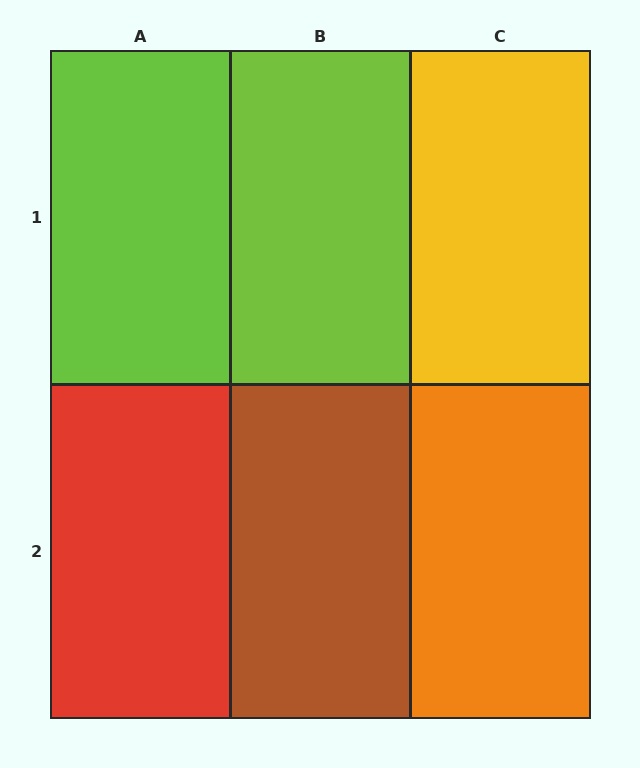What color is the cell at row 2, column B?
Brown.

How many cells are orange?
1 cell is orange.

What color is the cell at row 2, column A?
Red.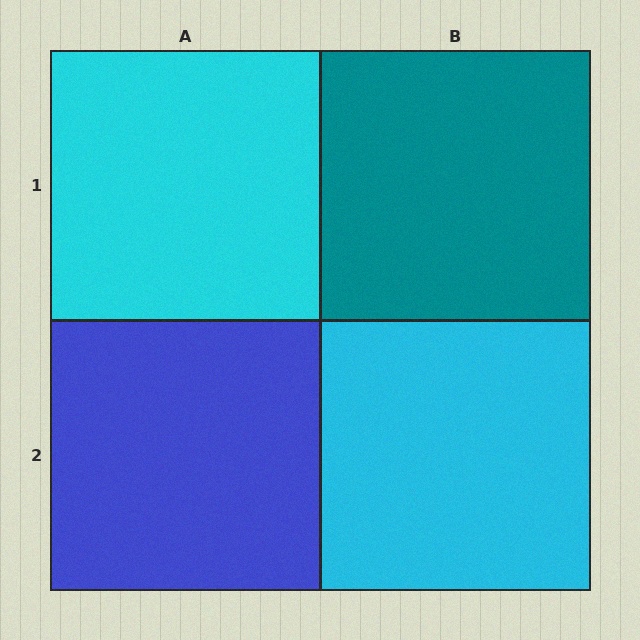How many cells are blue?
1 cell is blue.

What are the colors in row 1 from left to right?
Cyan, teal.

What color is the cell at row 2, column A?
Blue.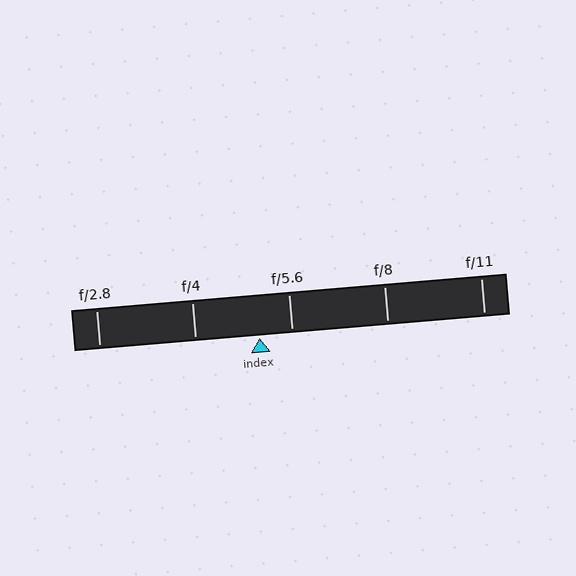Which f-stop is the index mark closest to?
The index mark is closest to f/5.6.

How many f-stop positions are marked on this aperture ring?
There are 5 f-stop positions marked.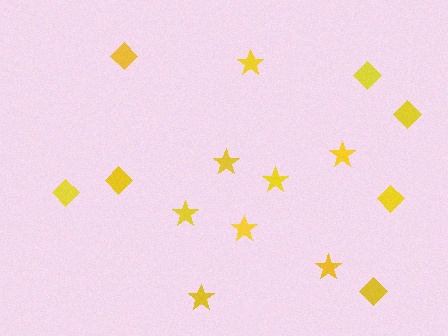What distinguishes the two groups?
There are 2 groups: one group of diamonds (7) and one group of stars (8).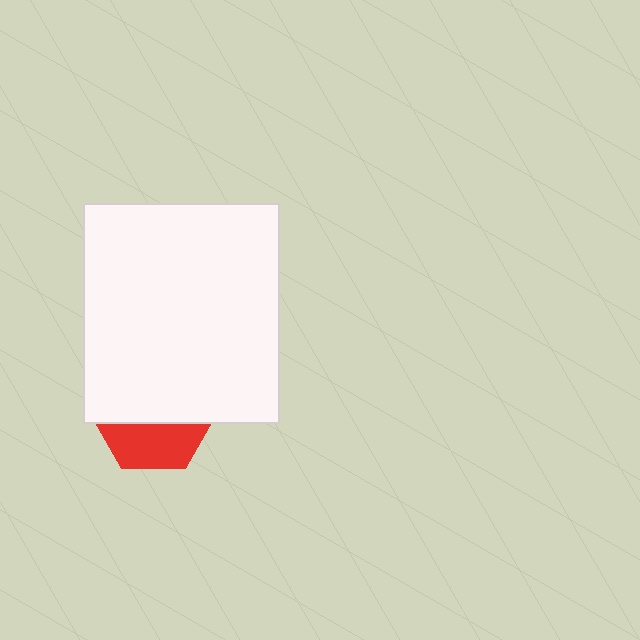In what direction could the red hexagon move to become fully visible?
The red hexagon could move down. That would shift it out from behind the white rectangle entirely.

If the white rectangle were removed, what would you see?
You would see the complete red hexagon.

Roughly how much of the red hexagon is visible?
A small part of it is visible (roughly 38%).